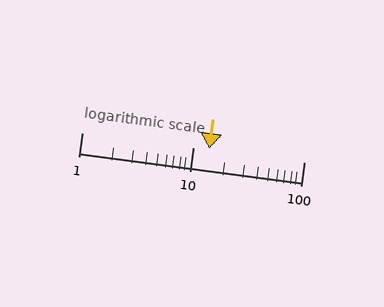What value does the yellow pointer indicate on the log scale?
The pointer indicates approximately 14.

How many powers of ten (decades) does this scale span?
The scale spans 2 decades, from 1 to 100.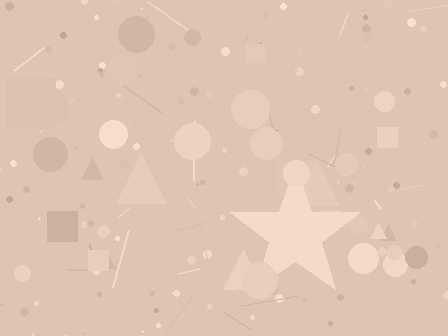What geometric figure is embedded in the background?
A star is embedded in the background.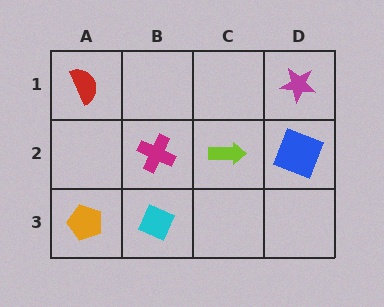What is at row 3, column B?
A cyan diamond.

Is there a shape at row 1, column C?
No, that cell is empty.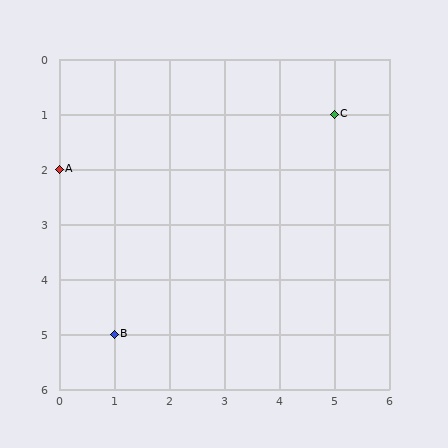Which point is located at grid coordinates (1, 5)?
Point B is at (1, 5).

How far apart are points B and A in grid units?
Points B and A are 1 column and 3 rows apart (about 3.2 grid units diagonally).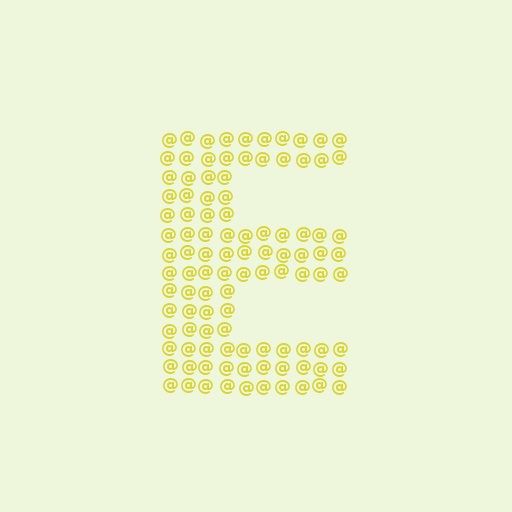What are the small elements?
The small elements are at signs.